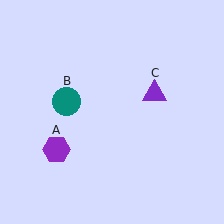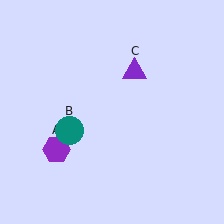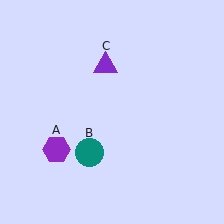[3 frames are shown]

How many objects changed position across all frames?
2 objects changed position: teal circle (object B), purple triangle (object C).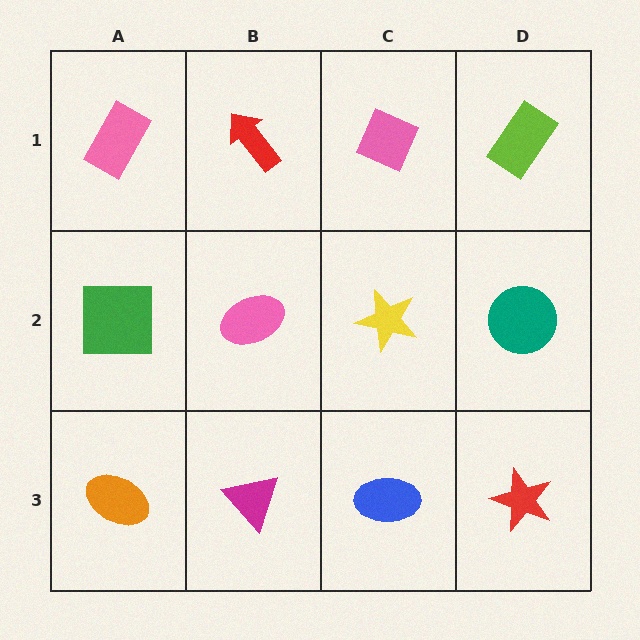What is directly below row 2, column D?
A red star.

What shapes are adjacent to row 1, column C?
A yellow star (row 2, column C), a red arrow (row 1, column B), a lime rectangle (row 1, column D).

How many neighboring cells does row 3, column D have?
2.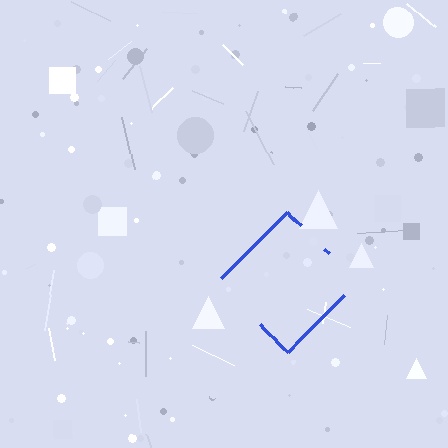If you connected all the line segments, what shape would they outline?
They would outline a diamond.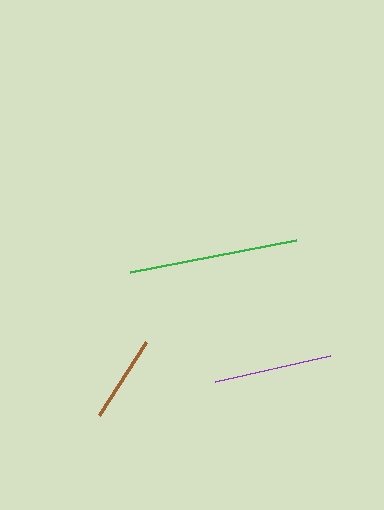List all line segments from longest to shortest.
From longest to shortest: green, purple, brown.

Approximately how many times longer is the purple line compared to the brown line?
The purple line is approximately 1.4 times the length of the brown line.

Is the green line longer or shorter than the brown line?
The green line is longer than the brown line.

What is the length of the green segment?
The green segment is approximately 169 pixels long.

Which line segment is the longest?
The green line is the longest at approximately 169 pixels.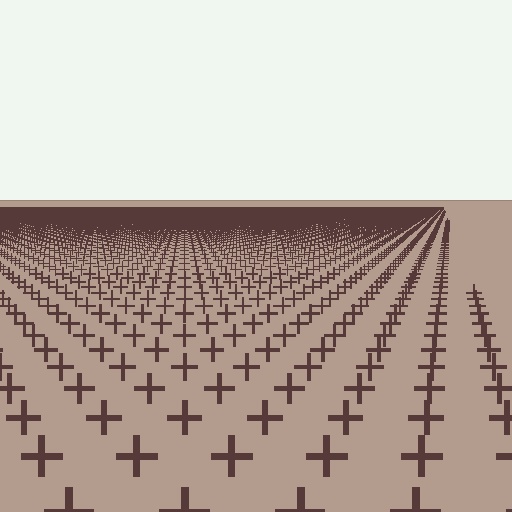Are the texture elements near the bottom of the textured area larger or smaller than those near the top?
Larger. Near the bottom, elements are closer to the viewer and appear at a bigger on-screen size.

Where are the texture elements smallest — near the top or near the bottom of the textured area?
Near the top.